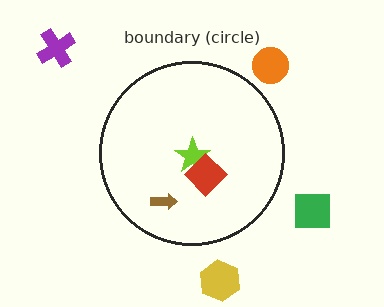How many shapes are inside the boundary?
3 inside, 4 outside.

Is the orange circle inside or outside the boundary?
Outside.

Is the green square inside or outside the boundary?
Outside.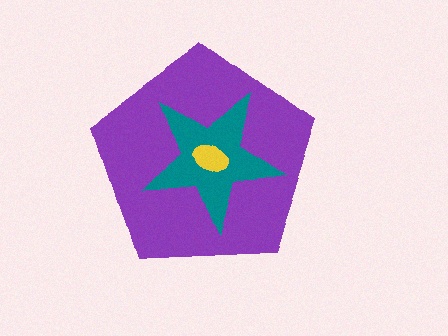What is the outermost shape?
The purple pentagon.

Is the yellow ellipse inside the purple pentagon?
Yes.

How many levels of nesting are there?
3.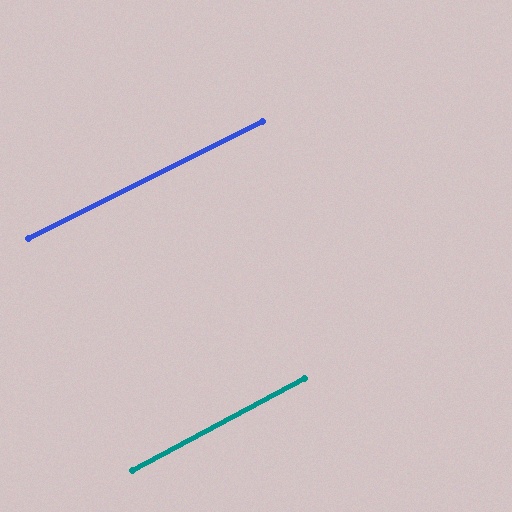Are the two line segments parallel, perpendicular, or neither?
Parallel — their directions differ by only 1.5°.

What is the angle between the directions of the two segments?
Approximately 1 degree.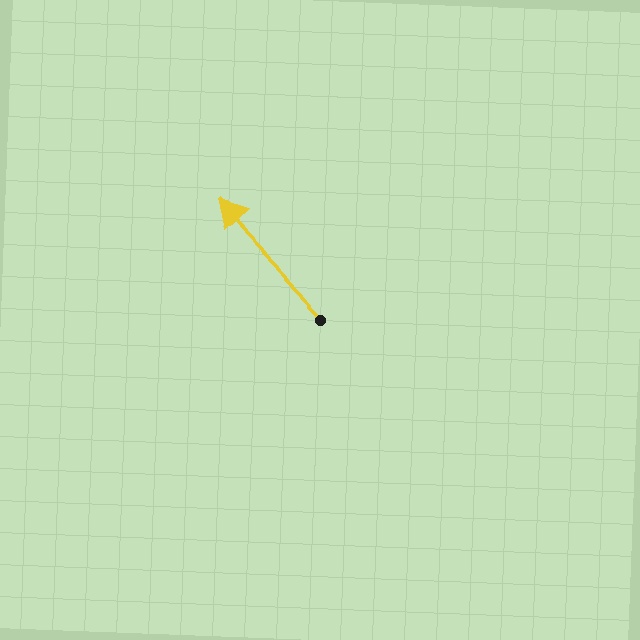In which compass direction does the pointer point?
Northwest.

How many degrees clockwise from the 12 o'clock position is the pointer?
Approximately 318 degrees.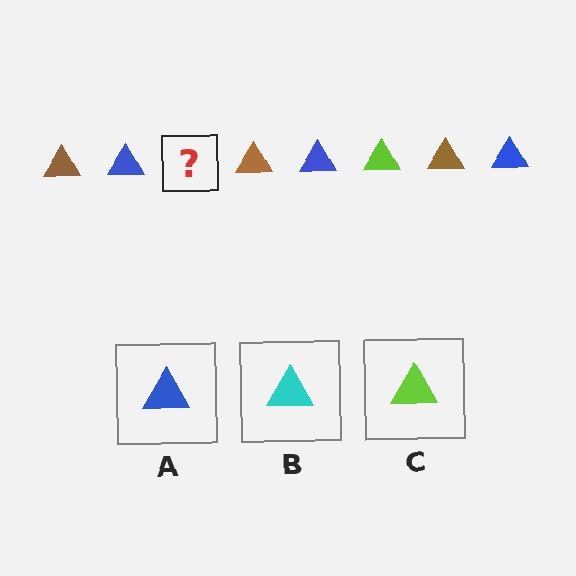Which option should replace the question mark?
Option C.